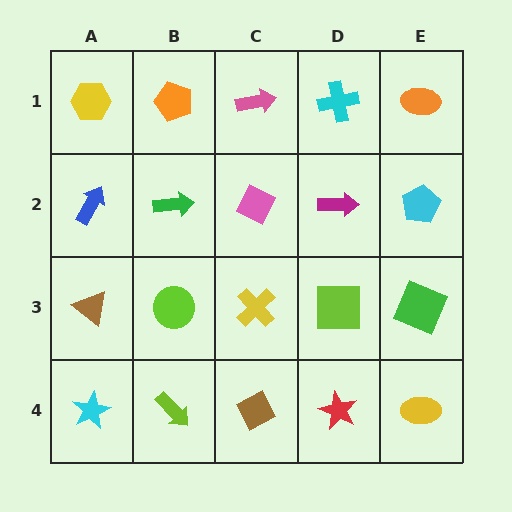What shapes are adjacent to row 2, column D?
A cyan cross (row 1, column D), a lime square (row 3, column D), a pink diamond (row 2, column C), a cyan pentagon (row 2, column E).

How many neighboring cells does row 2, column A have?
3.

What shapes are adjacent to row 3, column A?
A blue arrow (row 2, column A), a cyan star (row 4, column A), a lime circle (row 3, column B).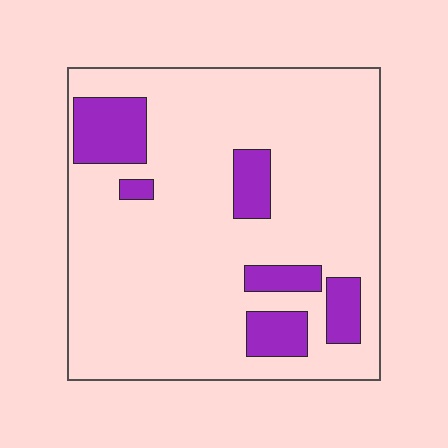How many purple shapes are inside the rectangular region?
6.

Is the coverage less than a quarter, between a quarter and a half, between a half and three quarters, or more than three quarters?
Less than a quarter.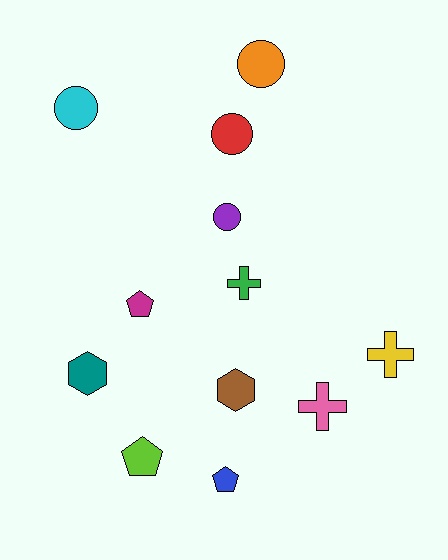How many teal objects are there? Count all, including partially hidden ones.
There is 1 teal object.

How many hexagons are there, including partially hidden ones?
There are 2 hexagons.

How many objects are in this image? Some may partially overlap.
There are 12 objects.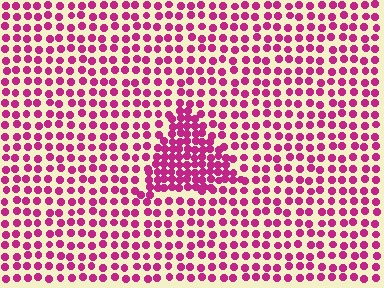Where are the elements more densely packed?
The elements are more densely packed inside the triangle boundary.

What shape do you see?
I see a triangle.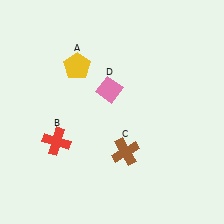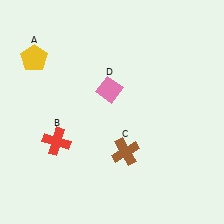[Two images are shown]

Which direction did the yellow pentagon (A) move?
The yellow pentagon (A) moved left.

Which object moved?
The yellow pentagon (A) moved left.